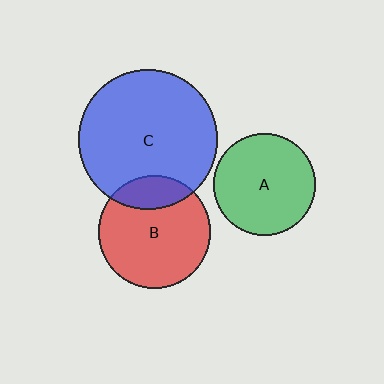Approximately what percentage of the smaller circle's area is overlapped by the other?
Approximately 20%.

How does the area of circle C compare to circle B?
Approximately 1.6 times.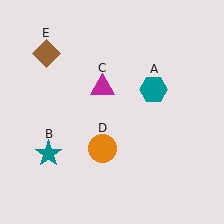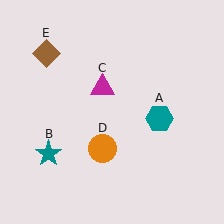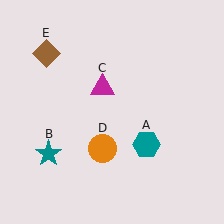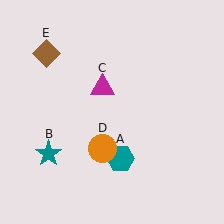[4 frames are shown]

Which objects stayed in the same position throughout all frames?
Teal star (object B) and magenta triangle (object C) and orange circle (object D) and brown diamond (object E) remained stationary.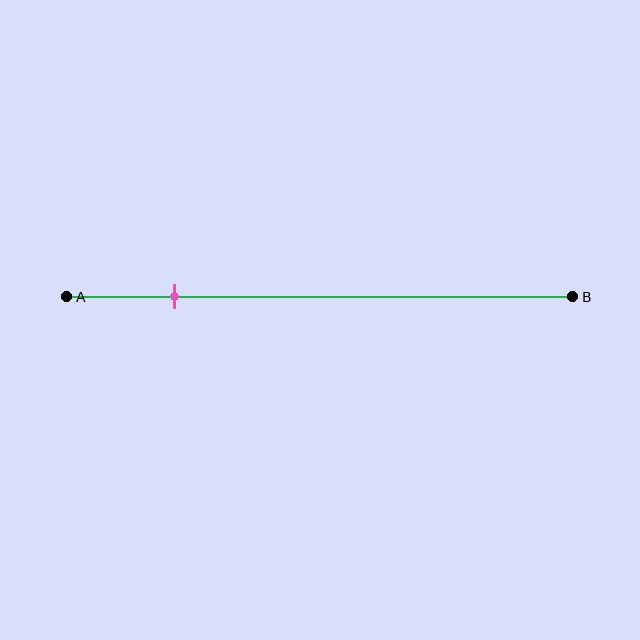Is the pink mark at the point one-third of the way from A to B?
No, the mark is at about 20% from A, not at the 33% one-third point.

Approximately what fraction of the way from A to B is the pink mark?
The pink mark is approximately 20% of the way from A to B.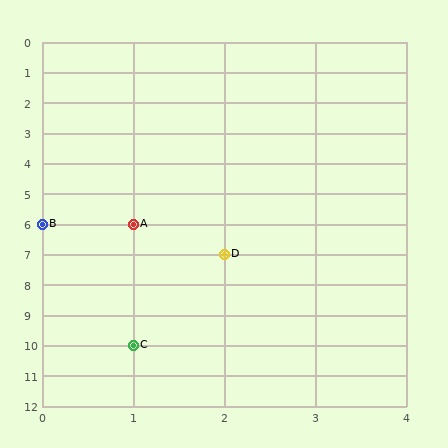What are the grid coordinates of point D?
Point D is at grid coordinates (2, 7).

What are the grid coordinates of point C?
Point C is at grid coordinates (1, 10).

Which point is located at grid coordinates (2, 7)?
Point D is at (2, 7).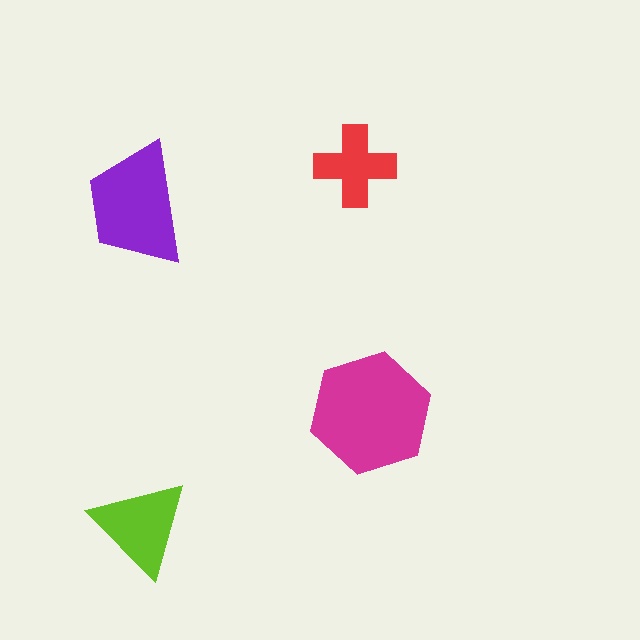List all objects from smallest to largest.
The red cross, the lime triangle, the purple trapezoid, the magenta hexagon.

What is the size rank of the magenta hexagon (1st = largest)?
1st.